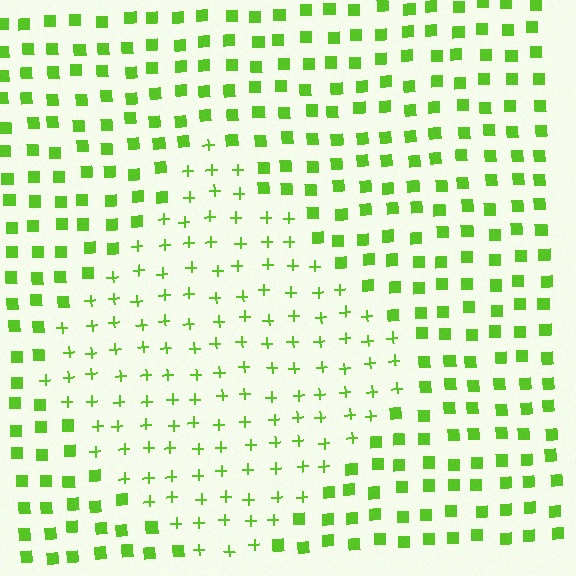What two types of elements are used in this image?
The image uses plus signs inside the diamond region and squares outside it.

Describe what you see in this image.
The image is filled with small lime elements arranged in a uniform grid. A diamond-shaped region contains plus signs, while the surrounding area contains squares. The boundary is defined purely by the change in element shape.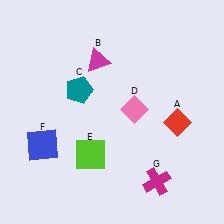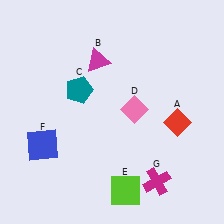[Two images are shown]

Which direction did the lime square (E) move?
The lime square (E) moved down.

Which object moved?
The lime square (E) moved down.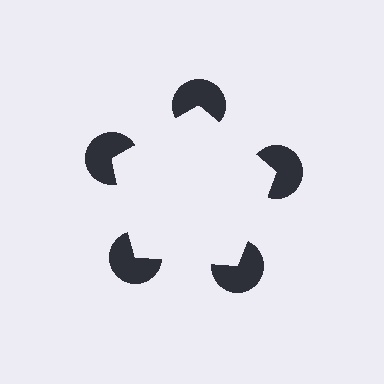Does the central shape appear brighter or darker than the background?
It typically appears slightly brighter than the background, even though no actual brightness change is drawn.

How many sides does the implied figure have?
5 sides.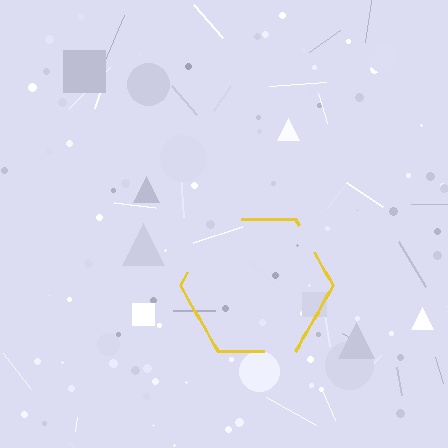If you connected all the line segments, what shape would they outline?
They would outline a hexagon.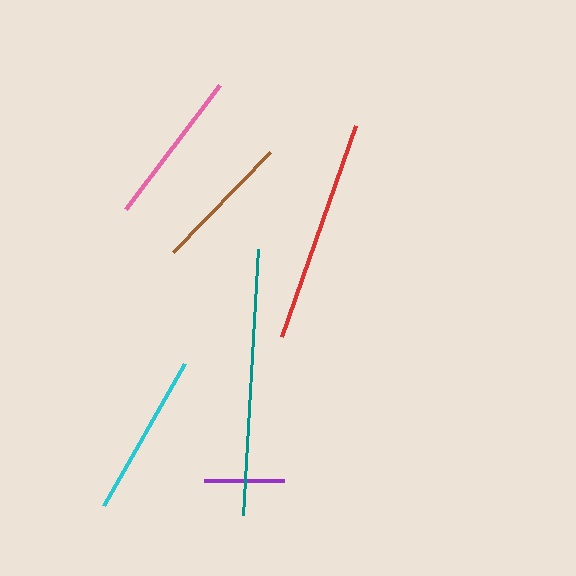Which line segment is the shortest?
The purple line is the shortest at approximately 80 pixels.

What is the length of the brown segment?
The brown segment is approximately 140 pixels long.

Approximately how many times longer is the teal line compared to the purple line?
The teal line is approximately 3.3 times the length of the purple line.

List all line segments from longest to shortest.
From longest to shortest: teal, red, cyan, pink, brown, purple.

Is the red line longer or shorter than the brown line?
The red line is longer than the brown line.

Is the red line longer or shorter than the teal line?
The teal line is longer than the red line.